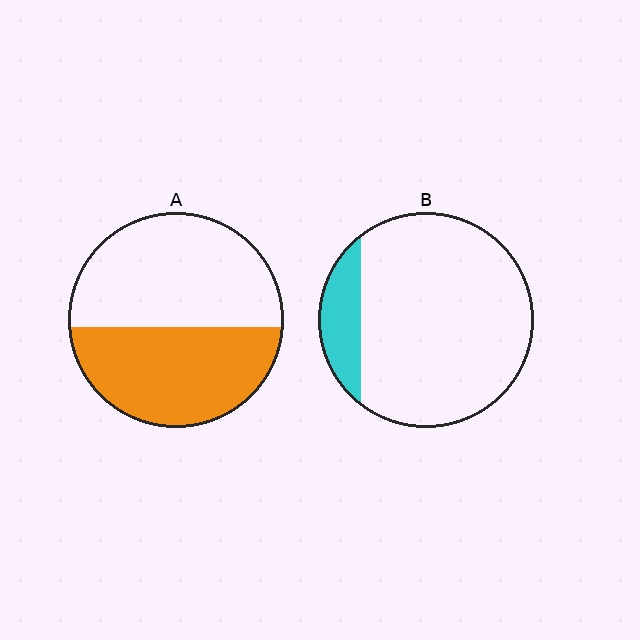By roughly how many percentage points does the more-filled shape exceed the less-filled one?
By roughly 30 percentage points (A over B).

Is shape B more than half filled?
No.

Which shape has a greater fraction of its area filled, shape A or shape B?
Shape A.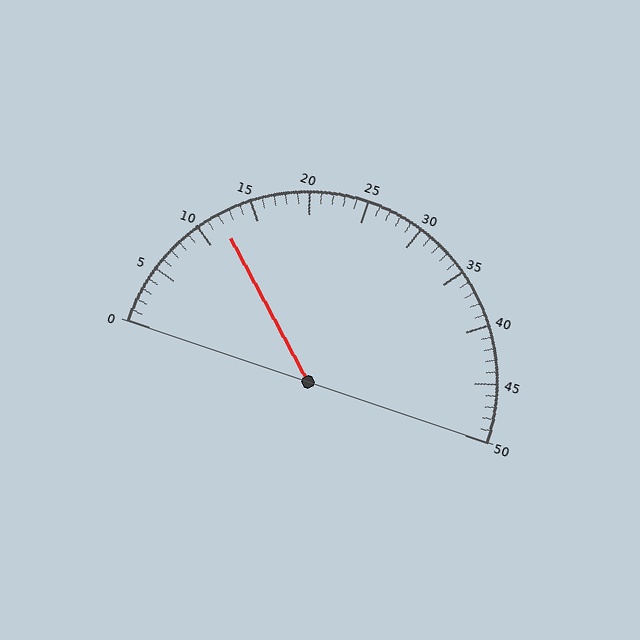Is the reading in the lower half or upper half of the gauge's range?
The reading is in the lower half of the range (0 to 50).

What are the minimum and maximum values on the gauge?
The gauge ranges from 0 to 50.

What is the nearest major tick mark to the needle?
The nearest major tick mark is 10.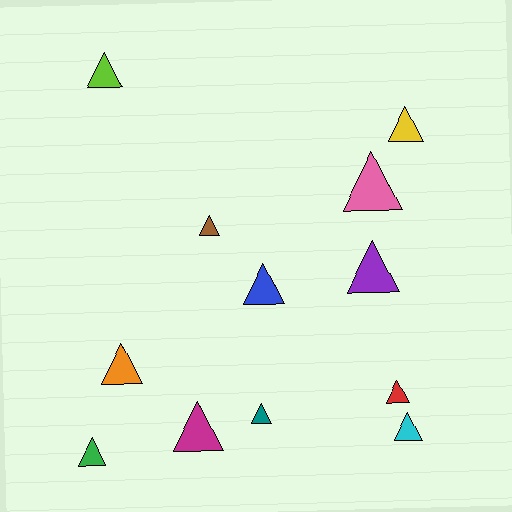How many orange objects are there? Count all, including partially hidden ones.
There is 1 orange object.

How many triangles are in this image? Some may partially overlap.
There are 12 triangles.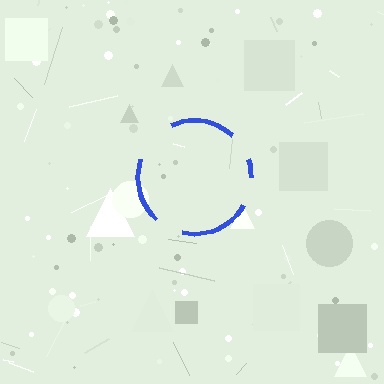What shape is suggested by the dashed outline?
The dashed outline suggests a circle.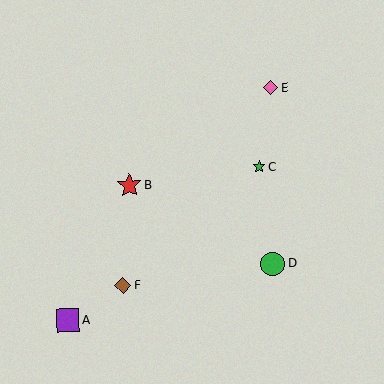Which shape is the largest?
The red star (labeled B) is the largest.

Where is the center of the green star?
The center of the green star is at (259, 167).